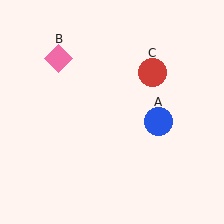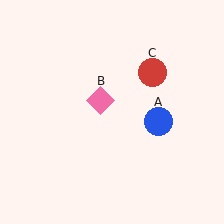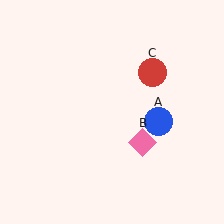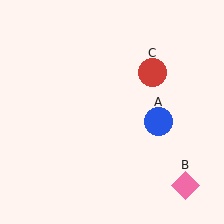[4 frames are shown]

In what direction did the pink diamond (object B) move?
The pink diamond (object B) moved down and to the right.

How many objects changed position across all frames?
1 object changed position: pink diamond (object B).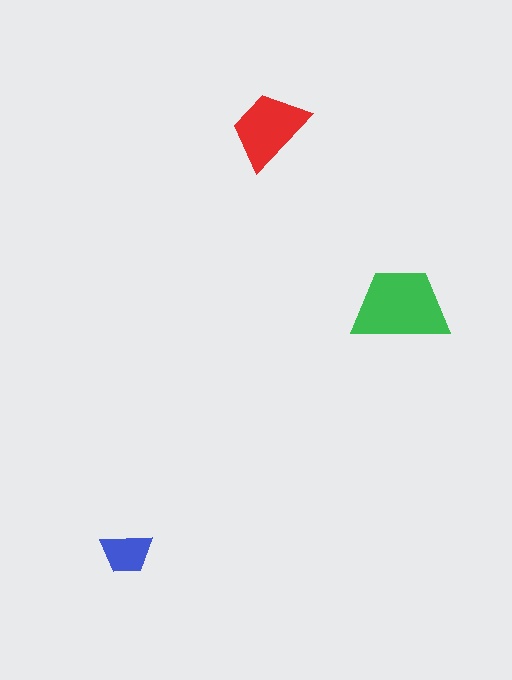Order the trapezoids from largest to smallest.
the green one, the red one, the blue one.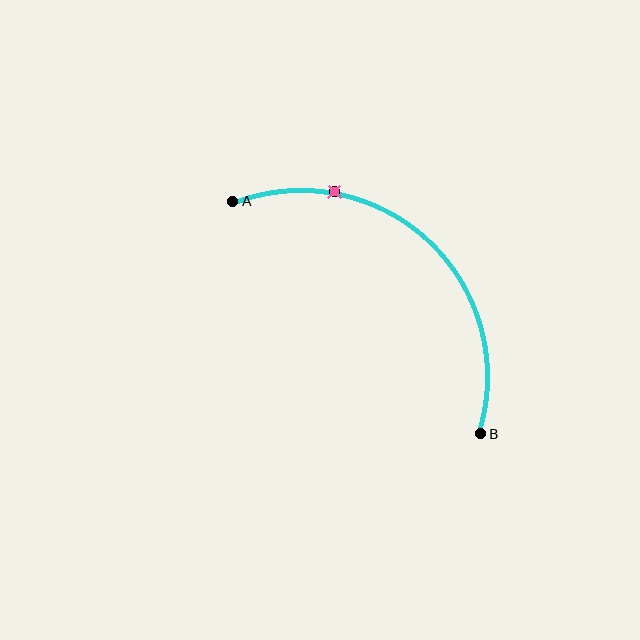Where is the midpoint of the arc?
The arc midpoint is the point on the curve farthest from the straight line joining A and B. It sits above and to the right of that line.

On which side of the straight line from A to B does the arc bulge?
The arc bulges above and to the right of the straight line connecting A and B.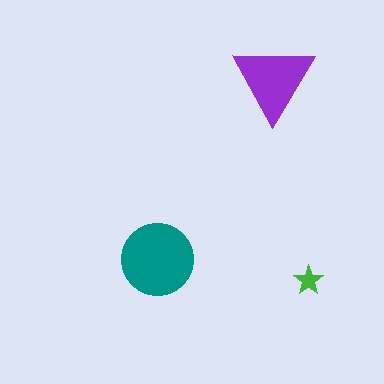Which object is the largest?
The teal circle.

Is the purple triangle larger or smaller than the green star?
Larger.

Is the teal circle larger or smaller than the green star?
Larger.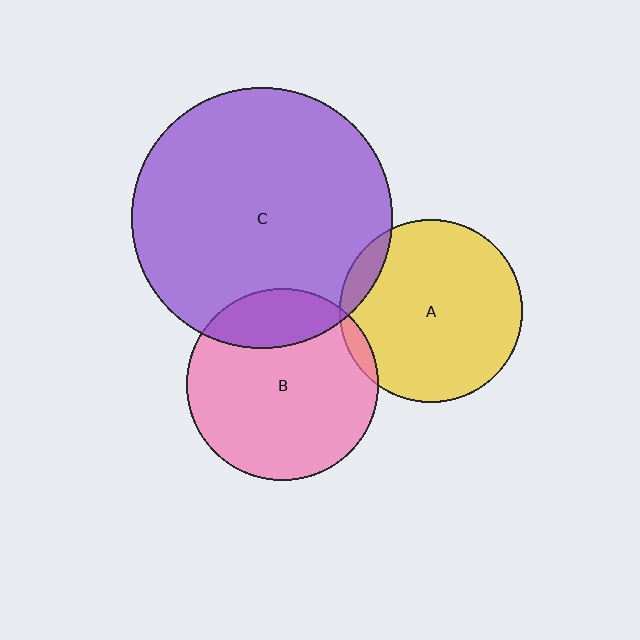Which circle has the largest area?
Circle C (purple).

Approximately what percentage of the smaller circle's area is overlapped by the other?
Approximately 20%.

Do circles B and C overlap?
Yes.